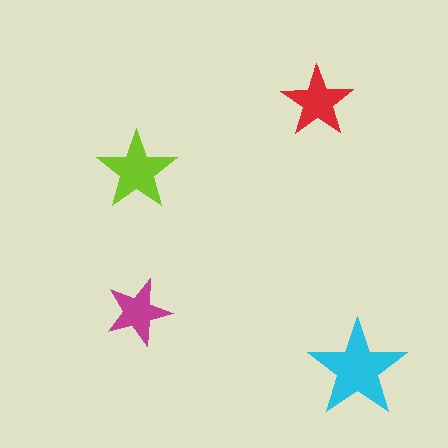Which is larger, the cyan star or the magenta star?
The cyan one.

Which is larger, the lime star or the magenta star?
The lime one.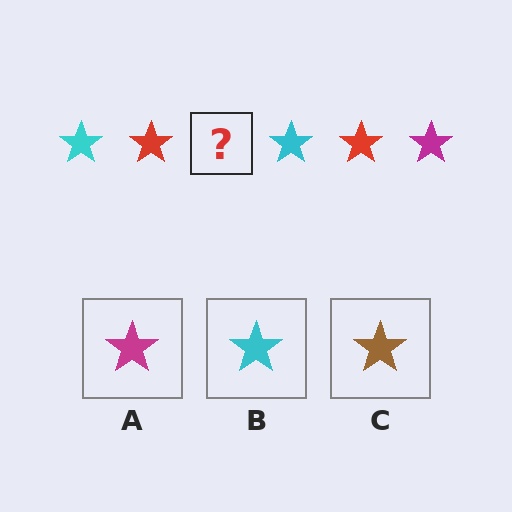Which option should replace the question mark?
Option A.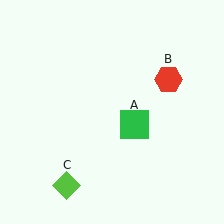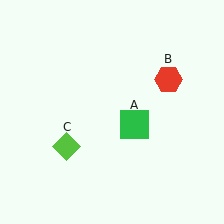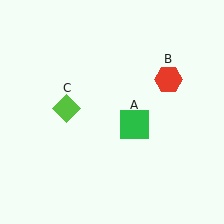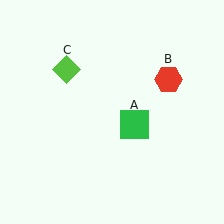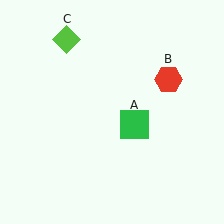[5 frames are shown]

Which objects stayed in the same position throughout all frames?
Green square (object A) and red hexagon (object B) remained stationary.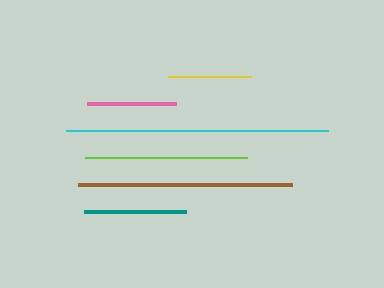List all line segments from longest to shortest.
From longest to shortest: cyan, brown, lime, teal, pink, yellow.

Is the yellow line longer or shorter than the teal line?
The teal line is longer than the yellow line.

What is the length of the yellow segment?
The yellow segment is approximately 83 pixels long.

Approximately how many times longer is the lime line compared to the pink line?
The lime line is approximately 1.8 times the length of the pink line.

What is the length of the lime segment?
The lime segment is approximately 162 pixels long.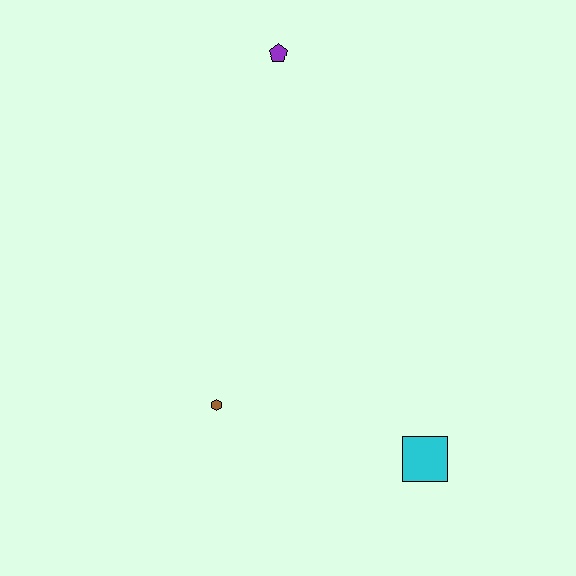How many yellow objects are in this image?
There are no yellow objects.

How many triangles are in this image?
There are no triangles.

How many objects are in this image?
There are 3 objects.